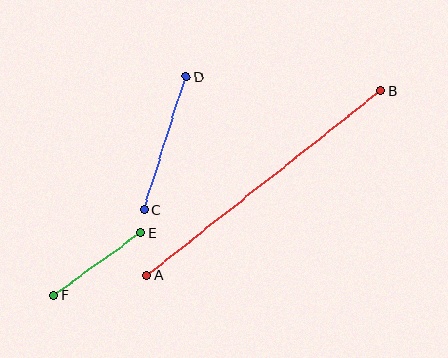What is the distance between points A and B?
The distance is approximately 297 pixels.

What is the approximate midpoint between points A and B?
The midpoint is at approximately (264, 183) pixels.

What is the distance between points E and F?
The distance is approximately 108 pixels.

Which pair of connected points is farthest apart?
Points A and B are farthest apart.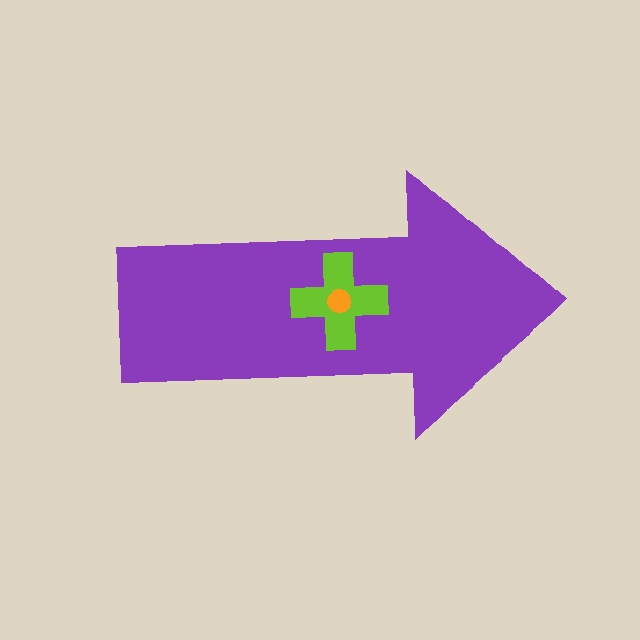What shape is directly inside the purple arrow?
The lime cross.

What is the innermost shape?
The orange circle.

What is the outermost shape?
The purple arrow.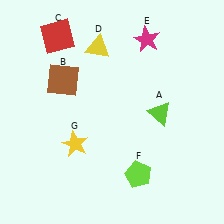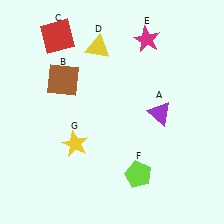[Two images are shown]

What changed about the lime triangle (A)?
In Image 1, A is lime. In Image 2, it changed to purple.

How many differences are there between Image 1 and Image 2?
There is 1 difference between the two images.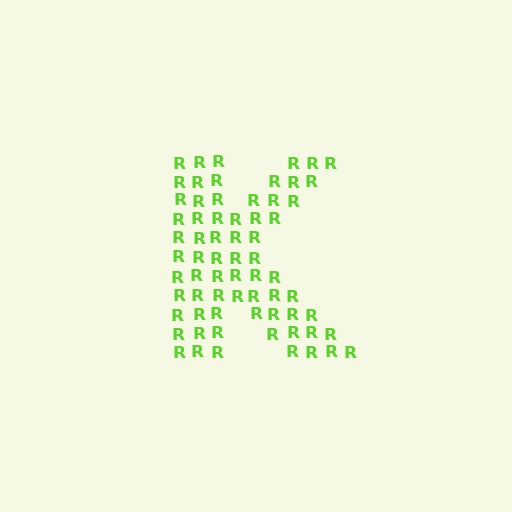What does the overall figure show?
The overall figure shows the letter K.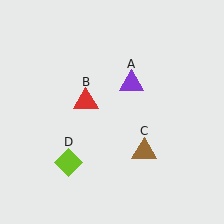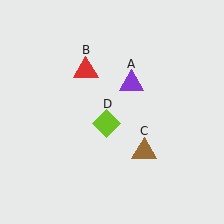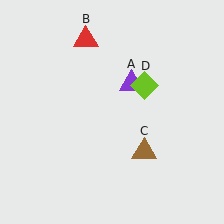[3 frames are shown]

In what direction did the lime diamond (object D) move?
The lime diamond (object D) moved up and to the right.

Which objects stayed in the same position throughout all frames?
Purple triangle (object A) and brown triangle (object C) remained stationary.